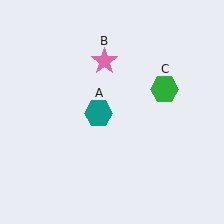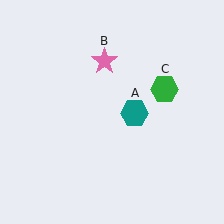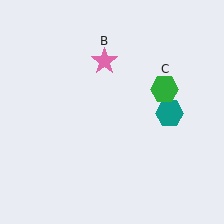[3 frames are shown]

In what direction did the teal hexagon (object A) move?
The teal hexagon (object A) moved right.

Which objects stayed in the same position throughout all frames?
Pink star (object B) and green hexagon (object C) remained stationary.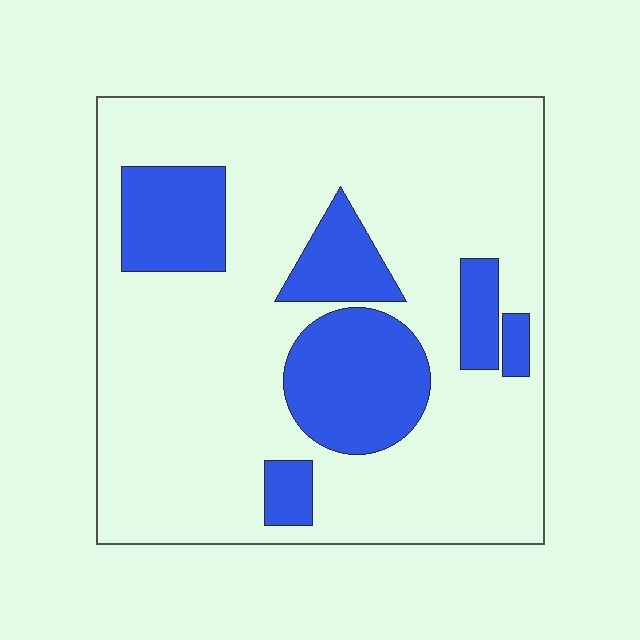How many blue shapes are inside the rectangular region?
6.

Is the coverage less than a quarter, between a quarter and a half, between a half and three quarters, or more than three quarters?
Less than a quarter.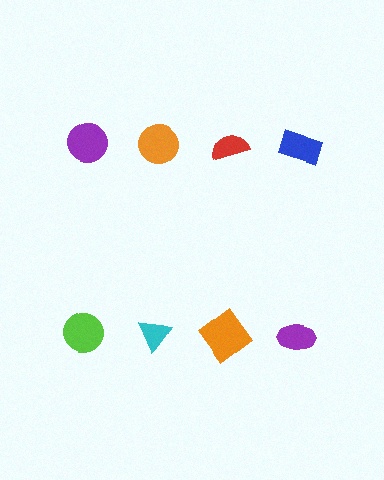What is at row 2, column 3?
An orange diamond.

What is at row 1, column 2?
An orange circle.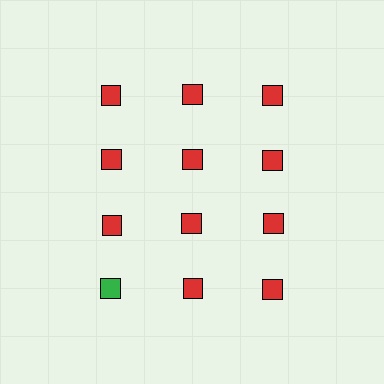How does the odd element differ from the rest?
It has a different color: green instead of red.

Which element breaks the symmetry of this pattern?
The green square in the fourth row, leftmost column breaks the symmetry. All other shapes are red squares.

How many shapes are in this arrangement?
There are 12 shapes arranged in a grid pattern.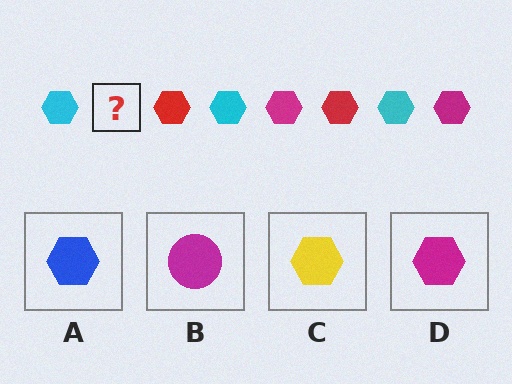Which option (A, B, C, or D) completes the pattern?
D.